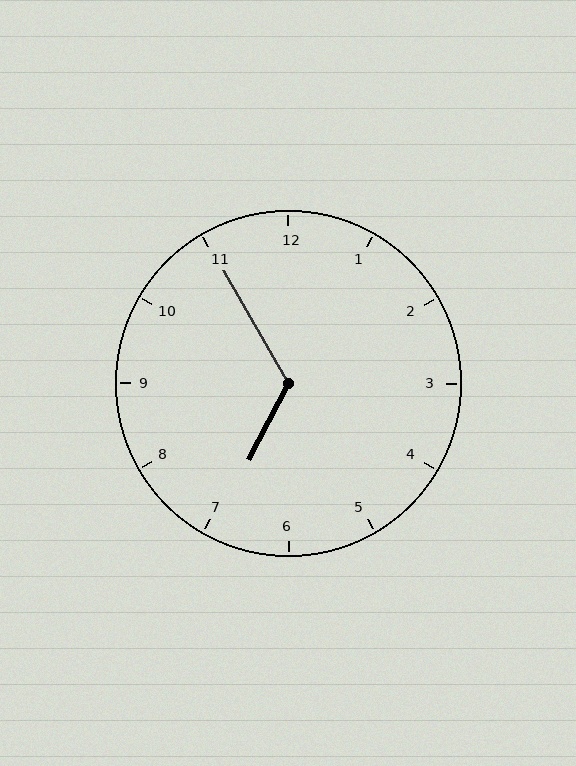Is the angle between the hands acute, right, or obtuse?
It is obtuse.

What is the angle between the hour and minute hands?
Approximately 122 degrees.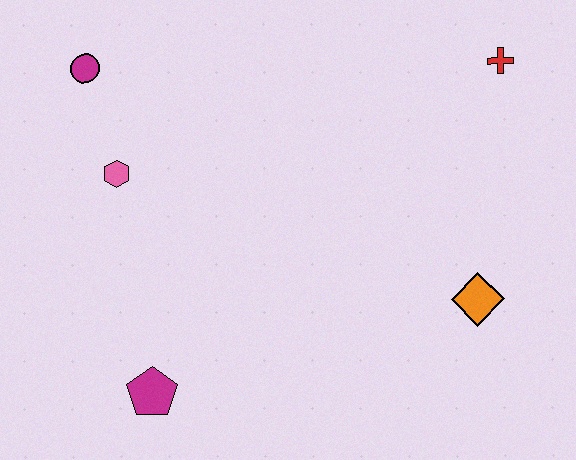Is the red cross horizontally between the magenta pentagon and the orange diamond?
No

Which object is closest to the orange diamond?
The red cross is closest to the orange diamond.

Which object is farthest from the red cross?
The magenta pentagon is farthest from the red cross.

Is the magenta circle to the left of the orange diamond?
Yes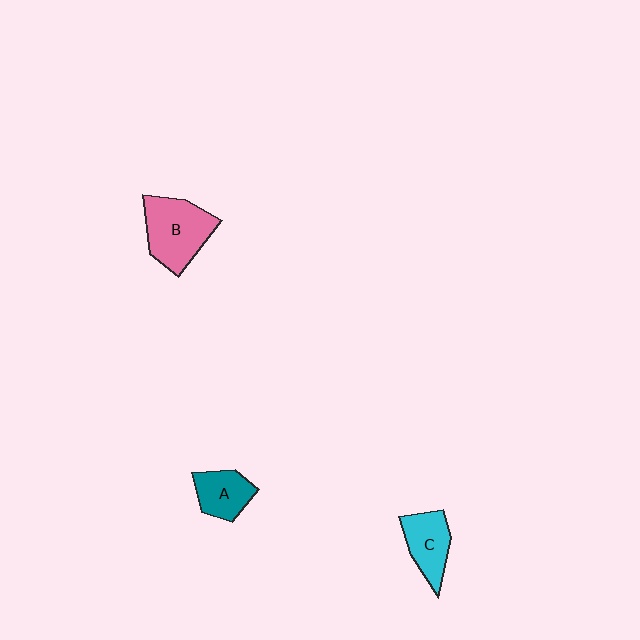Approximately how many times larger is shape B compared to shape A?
Approximately 1.7 times.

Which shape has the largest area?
Shape B (pink).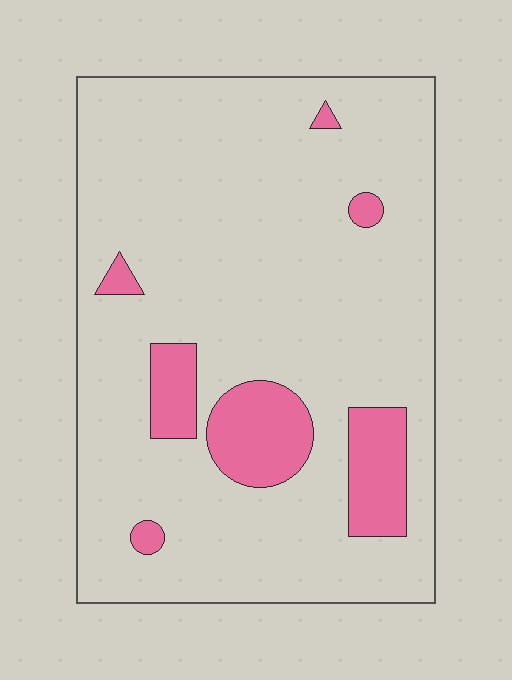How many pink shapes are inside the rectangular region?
7.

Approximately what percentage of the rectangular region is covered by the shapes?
Approximately 15%.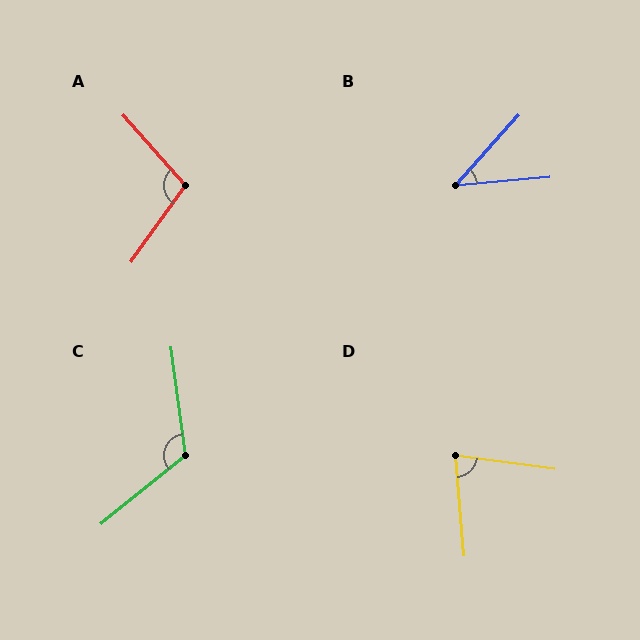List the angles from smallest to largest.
B (43°), D (78°), A (103°), C (122°).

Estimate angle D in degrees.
Approximately 78 degrees.